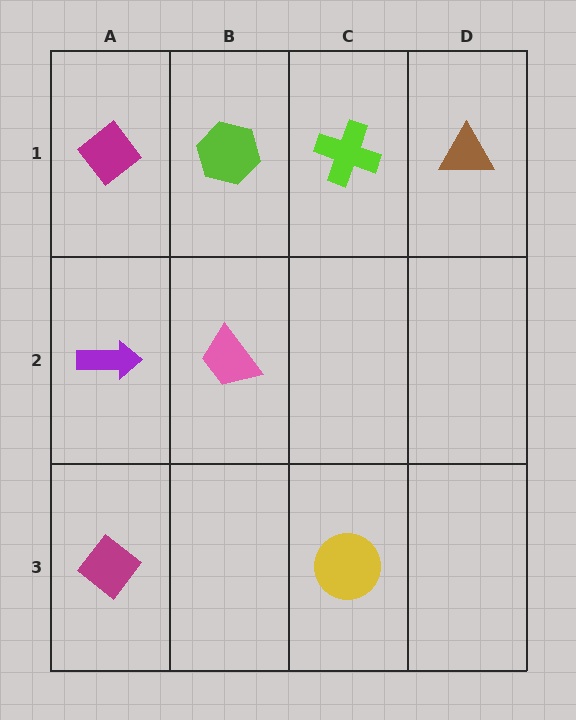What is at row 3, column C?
A yellow circle.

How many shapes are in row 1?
4 shapes.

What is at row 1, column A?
A magenta diamond.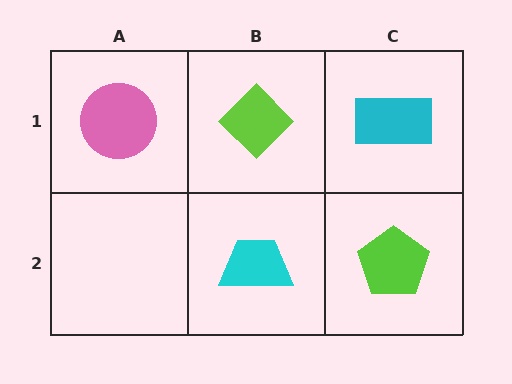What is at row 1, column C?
A cyan rectangle.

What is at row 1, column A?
A pink circle.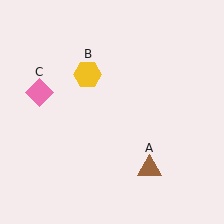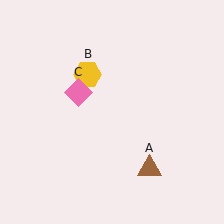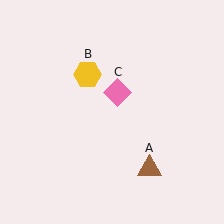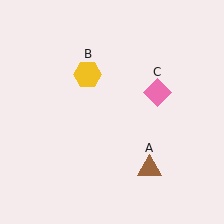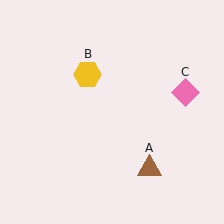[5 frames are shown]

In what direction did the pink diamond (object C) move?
The pink diamond (object C) moved right.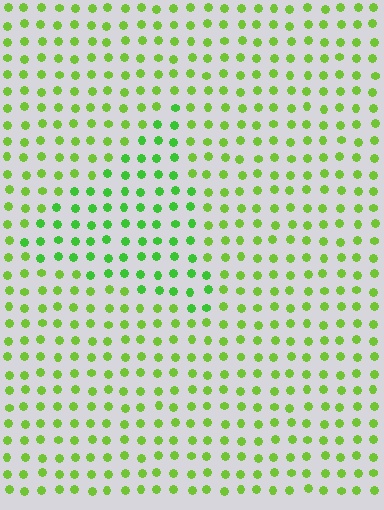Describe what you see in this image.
The image is filled with small lime elements in a uniform arrangement. A triangle-shaped region is visible where the elements are tinted to a slightly different hue, forming a subtle color boundary.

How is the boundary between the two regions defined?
The boundary is defined purely by a slight shift in hue (about 24 degrees). Spacing, size, and orientation are identical on both sides.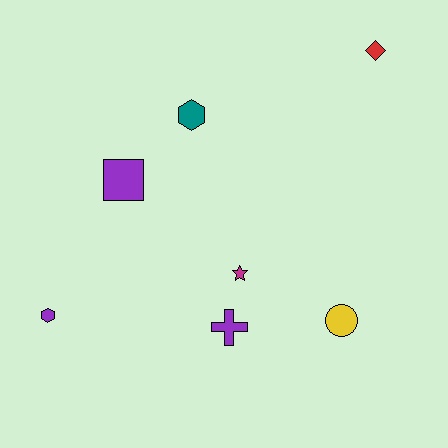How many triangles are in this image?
There are no triangles.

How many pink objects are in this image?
There are no pink objects.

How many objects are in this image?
There are 7 objects.